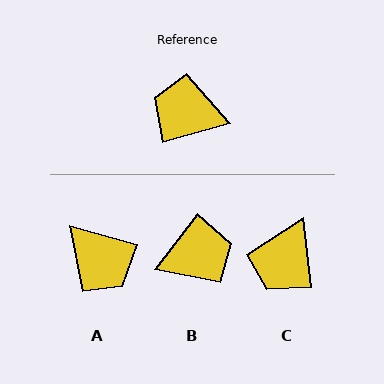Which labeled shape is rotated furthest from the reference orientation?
A, about 149 degrees away.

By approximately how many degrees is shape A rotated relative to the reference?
Approximately 149 degrees counter-clockwise.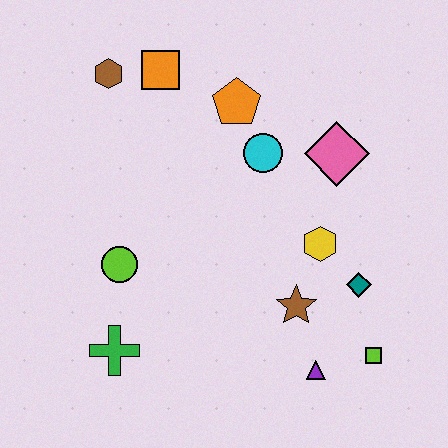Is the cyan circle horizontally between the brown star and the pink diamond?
No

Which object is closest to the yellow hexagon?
The teal diamond is closest to the yellow hexagon.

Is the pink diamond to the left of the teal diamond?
Yes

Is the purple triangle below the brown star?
Yes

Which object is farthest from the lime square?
The brown hexagon is farthest from the lime square.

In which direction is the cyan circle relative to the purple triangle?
The cyan circle is above the purple triangle.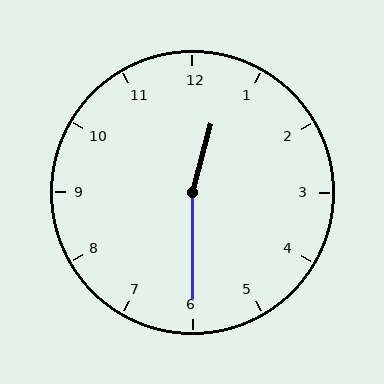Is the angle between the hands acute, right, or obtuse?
It is obtuse.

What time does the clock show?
12:30.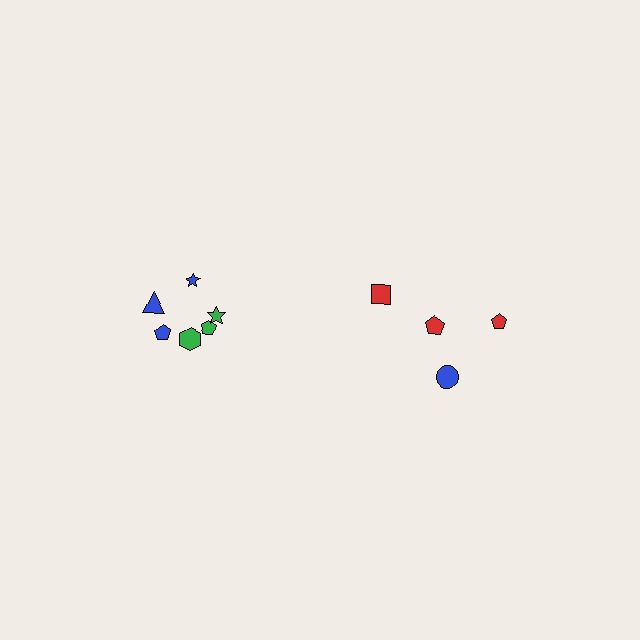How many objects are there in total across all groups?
There are 10 objects.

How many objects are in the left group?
There are 6 objects.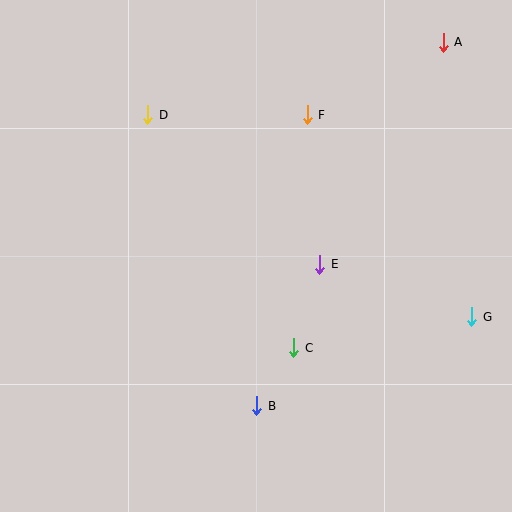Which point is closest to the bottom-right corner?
Point G is closest to the bottom-right corner.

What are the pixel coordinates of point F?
Point F is at (307, 115).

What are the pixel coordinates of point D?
Point D is at (148, 115).